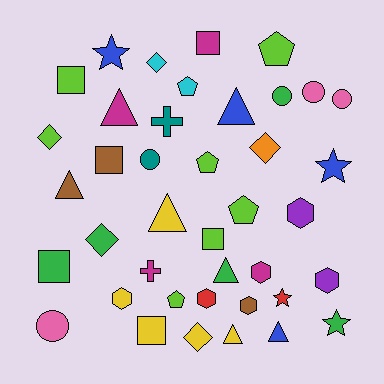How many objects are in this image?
There are 40 objects.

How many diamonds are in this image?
There are 5 diamonds.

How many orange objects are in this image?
There is 1 orange object.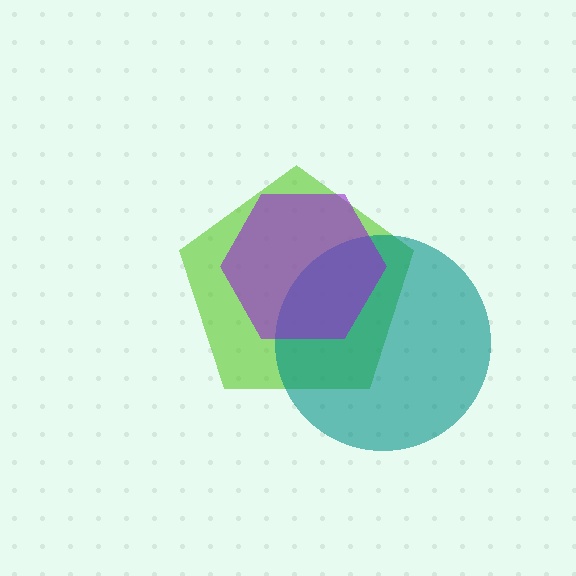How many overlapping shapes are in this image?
There are 3 overlapping shapes in the image.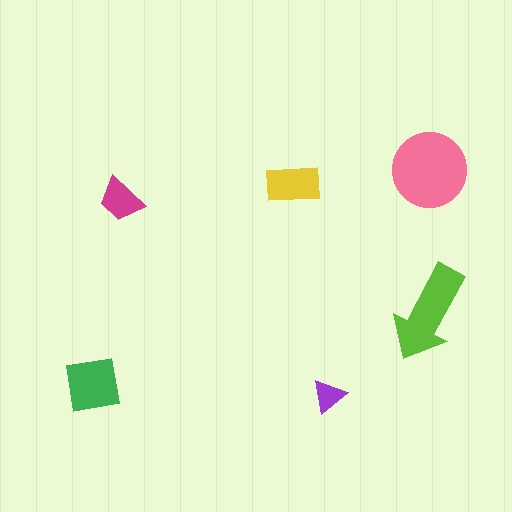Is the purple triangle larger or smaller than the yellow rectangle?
Smaller.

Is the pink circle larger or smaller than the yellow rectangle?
Larger.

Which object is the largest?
The pink circle.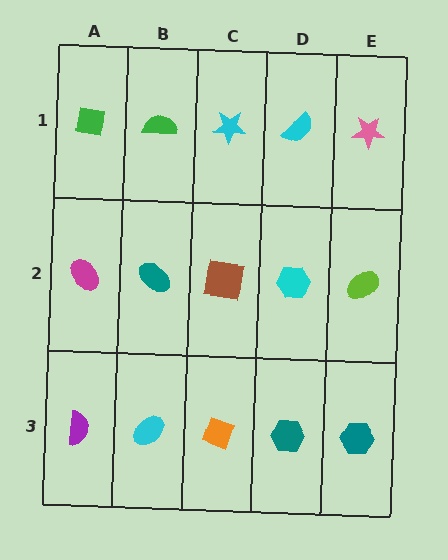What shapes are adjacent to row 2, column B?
A green semicircle (row 1, column B), a cyan ellipse (row 3, column B), a magenta ellipse (row 2, column A), a brown square (row 2, column C).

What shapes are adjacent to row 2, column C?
A cyan star (row 1, column C), an orange diamond (row 3, column C), a teal ellipse (row 2, column B), a cyan hexagon (row 2, column D).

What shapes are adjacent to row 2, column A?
A green square (row 1, column A), a purple semicircle (row 3, column A), a teal ellipse (row 2, column B).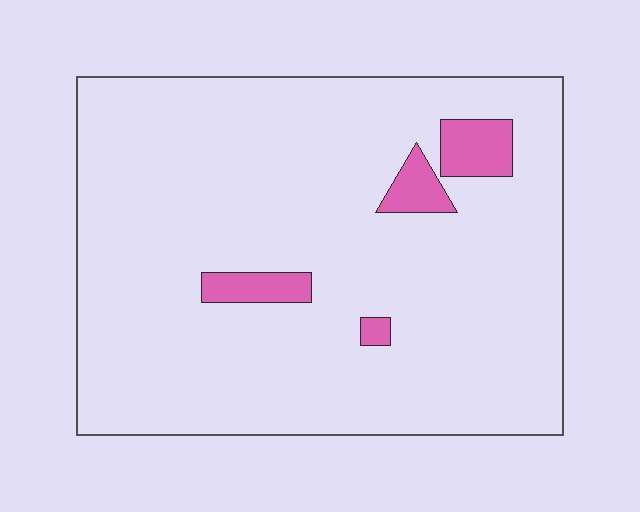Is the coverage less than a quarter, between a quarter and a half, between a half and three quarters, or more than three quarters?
Less than a quarter.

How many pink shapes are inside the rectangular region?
4.